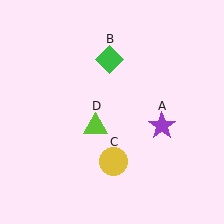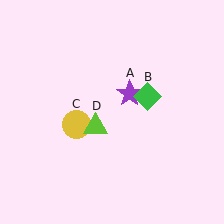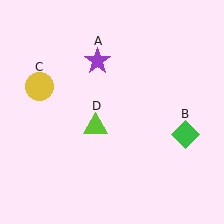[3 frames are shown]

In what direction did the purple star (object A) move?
The purple star (object A) moved up and to the left.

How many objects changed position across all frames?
3 objects changed position: purple star (object A), green diamond (object B), yellow circle (object C).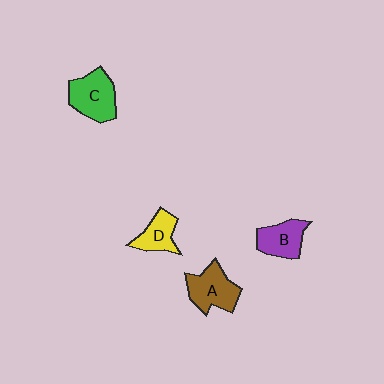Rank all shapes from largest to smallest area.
From largest to smallest: C (green), A (brown), B (purple), D (yellow).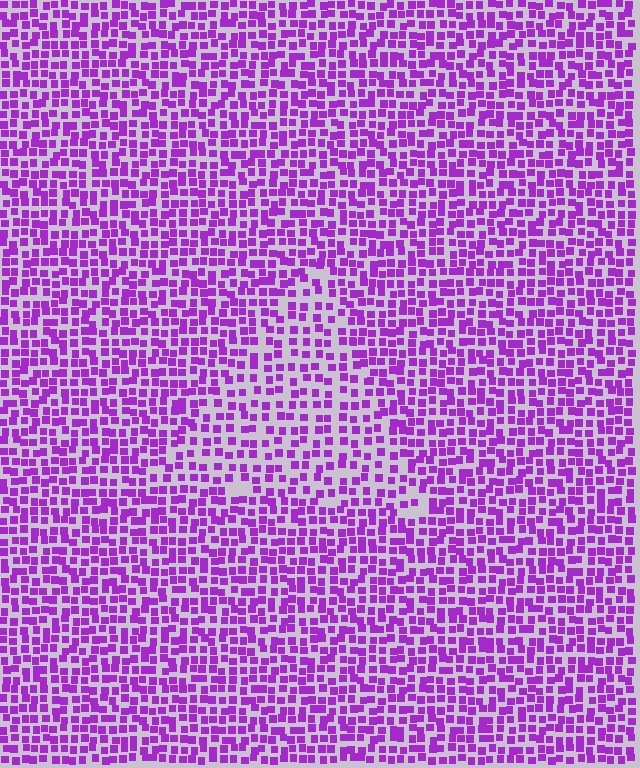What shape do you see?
I see a triangle.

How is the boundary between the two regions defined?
The boundary is defined by a change in element density (approximately 1.6x ratio). All elements are the same color, size, and shape.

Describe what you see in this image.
The image contains small purple elements arranged at two different densities. A triangle-shaped region is visible where the elements are less densely packed than the surrounding area.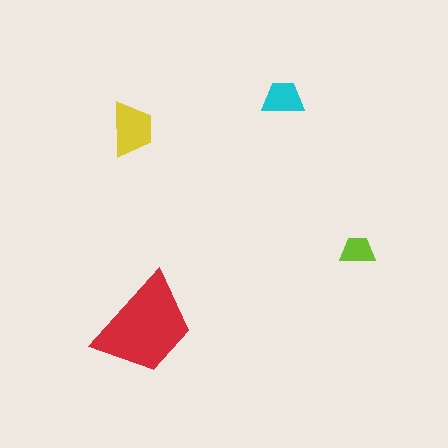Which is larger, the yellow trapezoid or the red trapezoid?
The red one.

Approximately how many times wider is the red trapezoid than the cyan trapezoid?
About 2.5 times wider.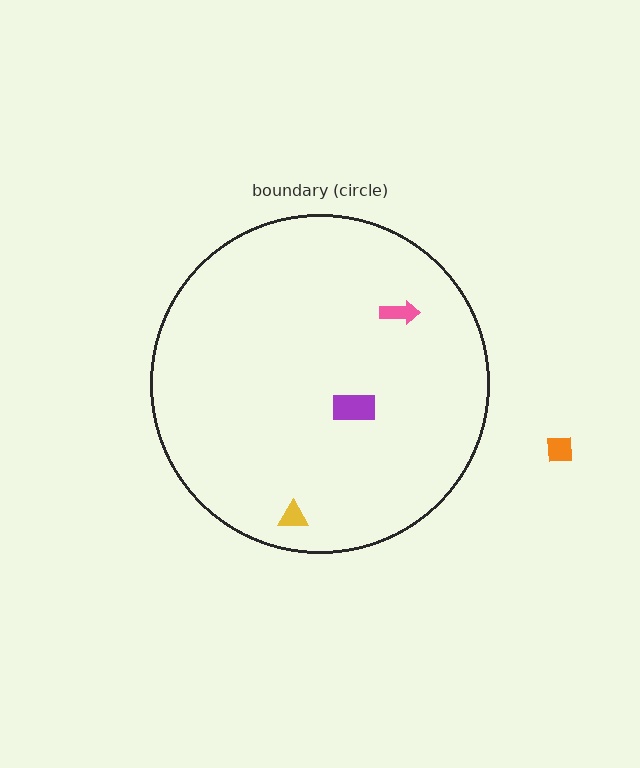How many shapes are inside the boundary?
3 inside, 1 outside.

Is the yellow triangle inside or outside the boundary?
Inside.